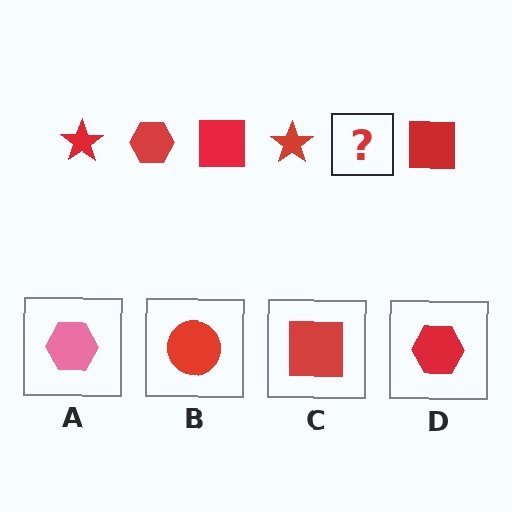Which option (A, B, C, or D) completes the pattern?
D.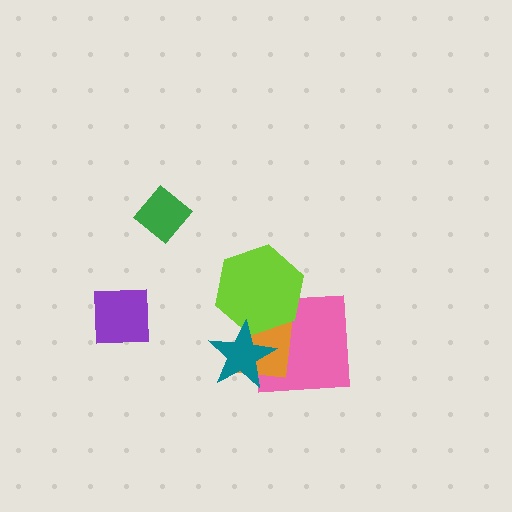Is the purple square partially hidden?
No, no other shape covers it.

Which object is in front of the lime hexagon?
The teal star is in front of the lime hexagon.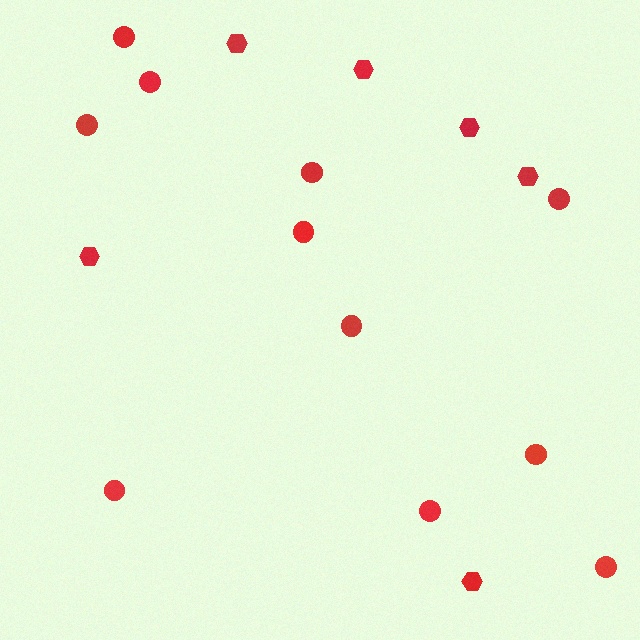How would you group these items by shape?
There are 2 groups: one group of hexagons (6) and one group of circles (11).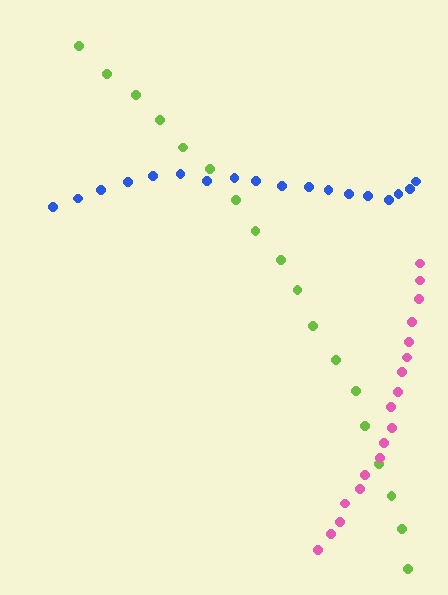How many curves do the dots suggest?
There are 3 distinct paths.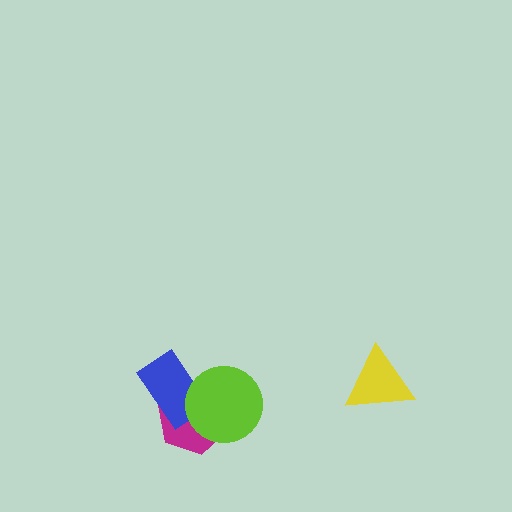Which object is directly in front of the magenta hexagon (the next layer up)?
The blue rectangle is directly in front of the magenta hexagon.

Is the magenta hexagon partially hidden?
Yes, it is partially covered by another shape.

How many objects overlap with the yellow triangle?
0 objects overlap with the yellow triangle.